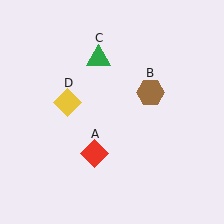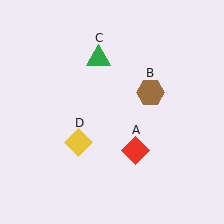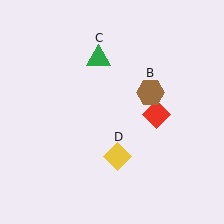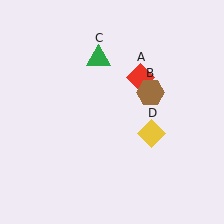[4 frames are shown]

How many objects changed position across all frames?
2 objects changed position: red diamond (object A), yellow diamond (object D).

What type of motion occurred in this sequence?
The red diamond (object A), yellow diamond (object D) rotated counterclockwise around the center of the scene.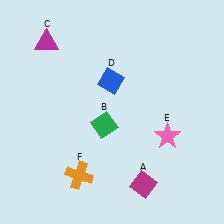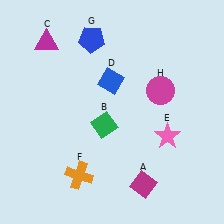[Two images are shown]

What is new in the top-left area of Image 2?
A blue pentagon (G) was added in the top-left area of Image 2.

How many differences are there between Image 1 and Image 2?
There are 2 differences between the two images.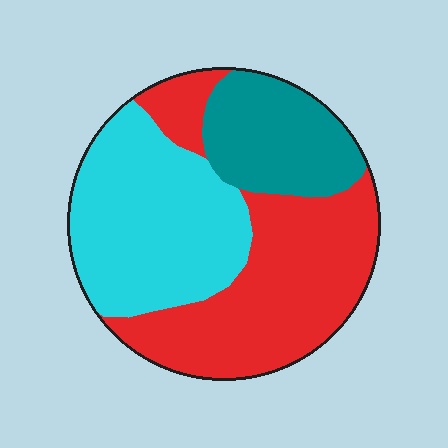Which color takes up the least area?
Teal, at roughly 20%.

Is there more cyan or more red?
Red.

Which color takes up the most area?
Red, at roughly 45%.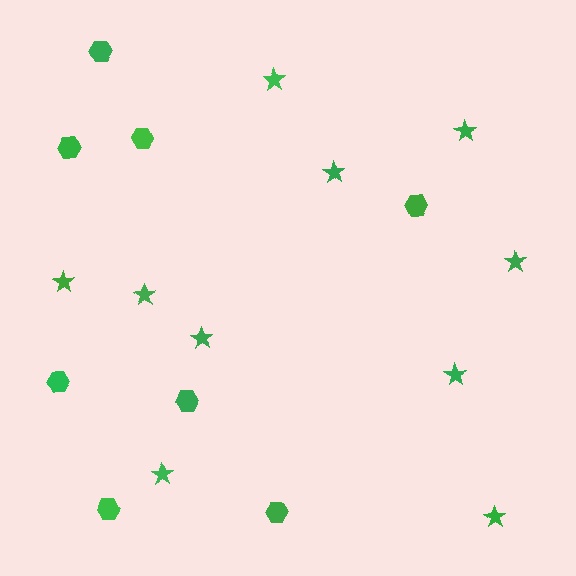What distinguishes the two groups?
There are 2 groups: one group of hexagons (8) and one group of stars (10).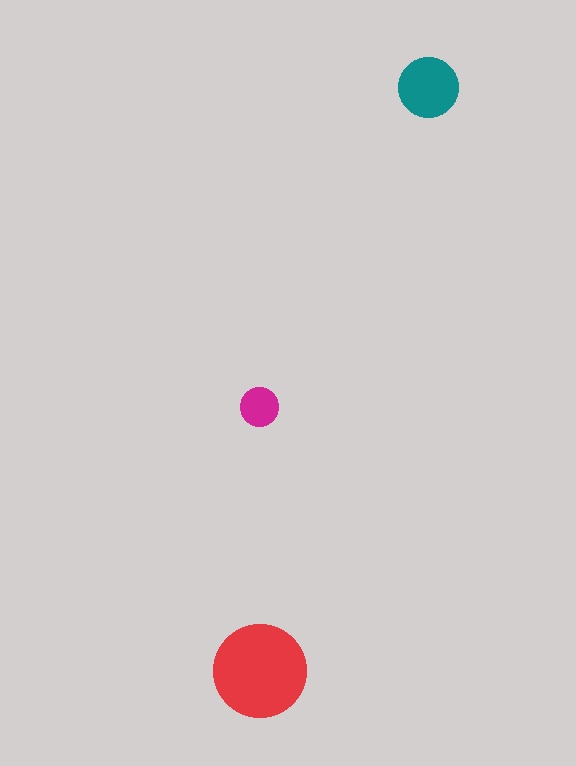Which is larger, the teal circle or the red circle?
The red one.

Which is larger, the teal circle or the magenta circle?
The teal one.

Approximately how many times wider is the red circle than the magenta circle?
About 2.5 times wider.